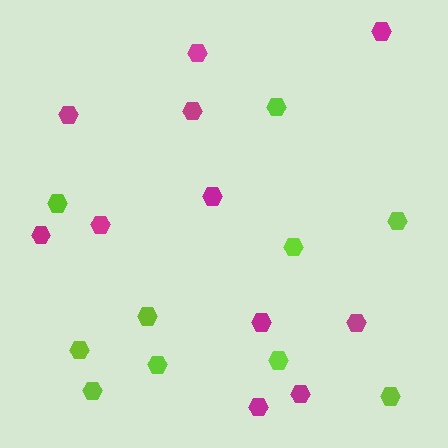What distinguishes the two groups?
There are 2 groups: one group of lime hexagons (10) and one group of magenta hexagons (11).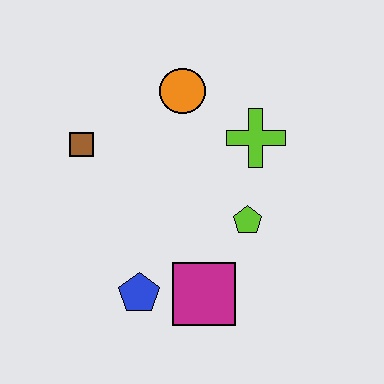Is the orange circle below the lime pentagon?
No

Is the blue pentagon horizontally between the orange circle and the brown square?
Yes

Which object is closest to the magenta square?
The blue pentagon is closest to the magenta square.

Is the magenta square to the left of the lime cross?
Yes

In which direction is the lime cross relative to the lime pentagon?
The lime cross is above the lime pentagon.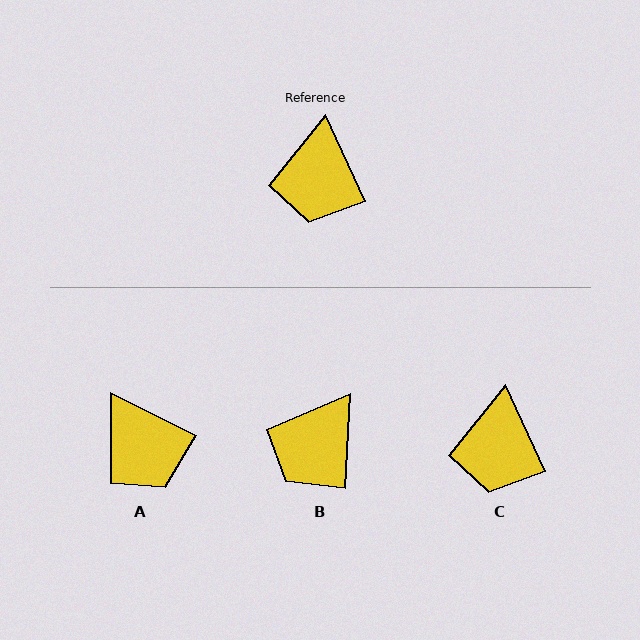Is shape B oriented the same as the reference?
No, it is off by about 28 degrees.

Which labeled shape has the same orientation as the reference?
C.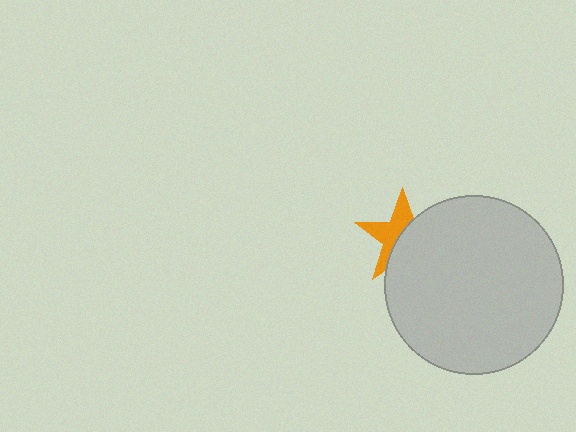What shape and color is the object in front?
The object in front is a light gray circle.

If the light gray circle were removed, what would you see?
You would see the complete orange star.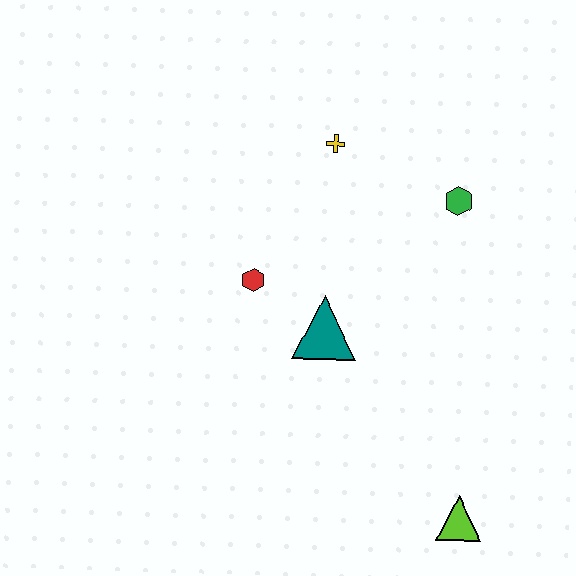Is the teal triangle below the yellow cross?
Yes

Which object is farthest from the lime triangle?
The yellow cross is farthest from the lime triangle.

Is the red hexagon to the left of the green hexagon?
Yes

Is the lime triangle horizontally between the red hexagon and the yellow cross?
No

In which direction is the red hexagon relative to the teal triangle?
The red hexagon is to the left of the teal triangle.